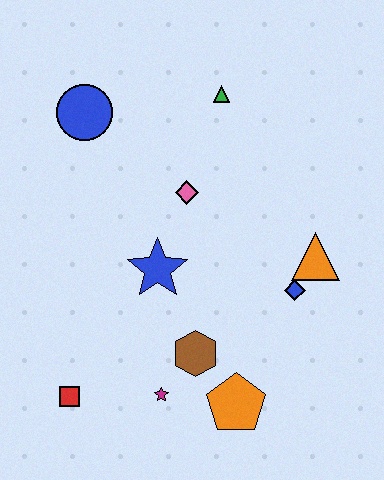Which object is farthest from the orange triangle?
The red square is farthest from the orange triangle.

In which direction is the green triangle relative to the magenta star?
The green triangle is above the magenta star.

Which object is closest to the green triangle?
The pink diamond is closest to the green triangle.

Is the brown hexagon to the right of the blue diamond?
No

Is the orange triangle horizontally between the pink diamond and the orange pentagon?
No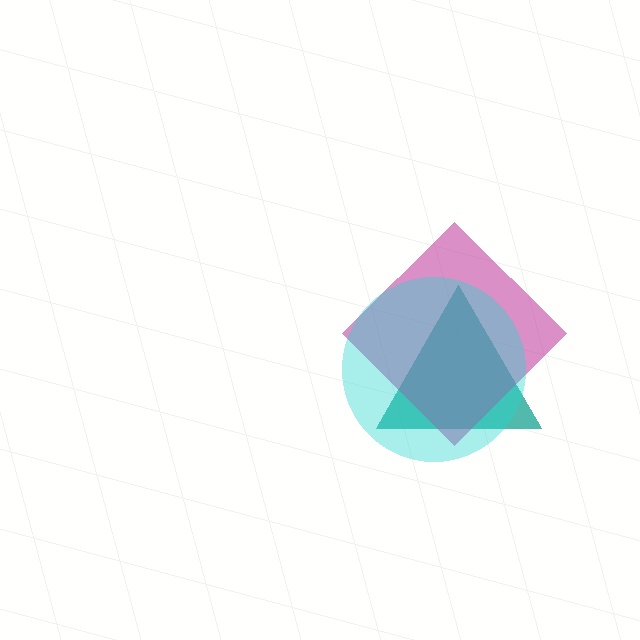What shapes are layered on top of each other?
The layered shapes are: a teal triangle, a magenta diamond, a cyan circle.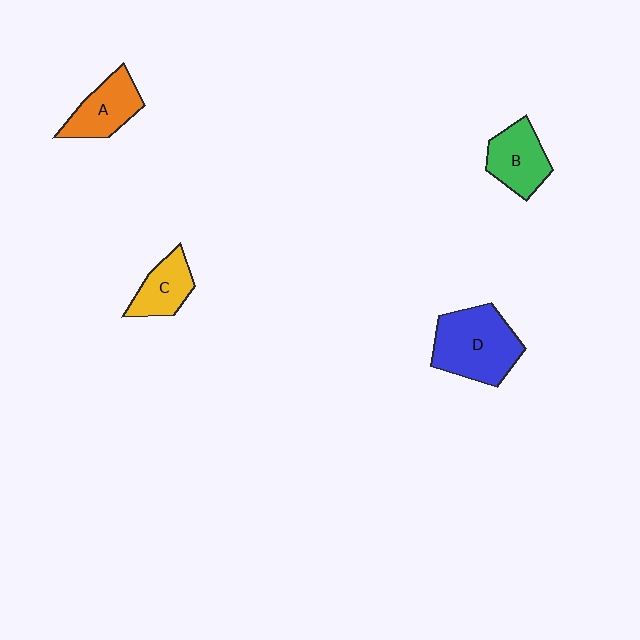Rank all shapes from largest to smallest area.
From largest to smallest: D (blue), B (green), A (orange), C (yellow).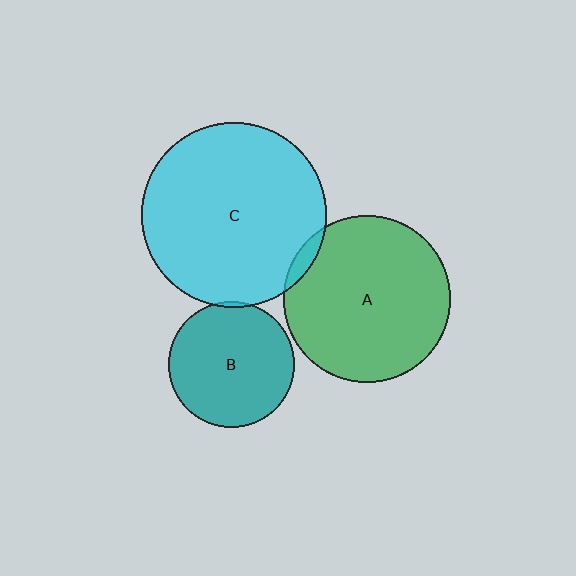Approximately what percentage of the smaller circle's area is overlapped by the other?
Approximately 5%.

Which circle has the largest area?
Circle C (cyan).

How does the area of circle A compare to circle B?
Approximately 1.8 times.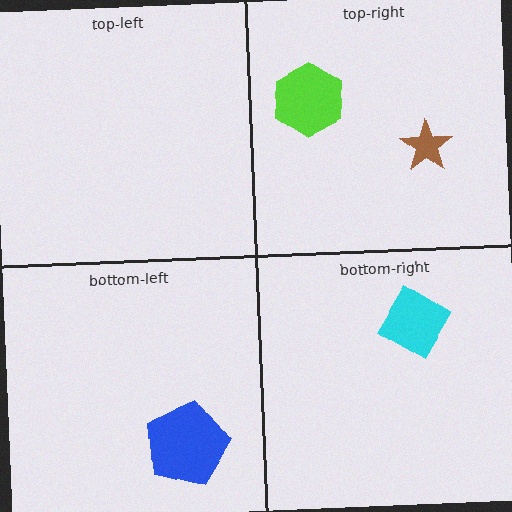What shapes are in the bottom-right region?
The cyan diamond.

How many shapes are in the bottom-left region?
1.